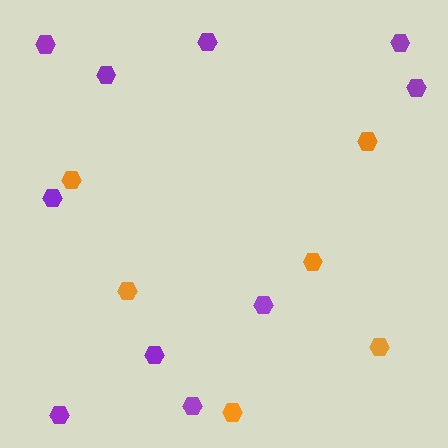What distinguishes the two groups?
There are 2 groups: one group of purple hexagons (10) and one group of orange hexagons (6).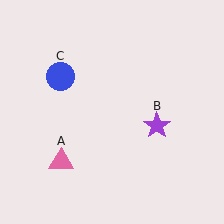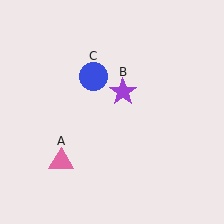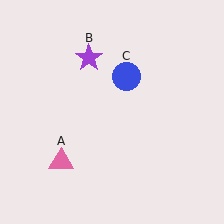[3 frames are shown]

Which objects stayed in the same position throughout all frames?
Pink triangle (object A) remained stationary.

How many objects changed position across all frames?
2 objects changed position: purple star (object B), blue circle (object C).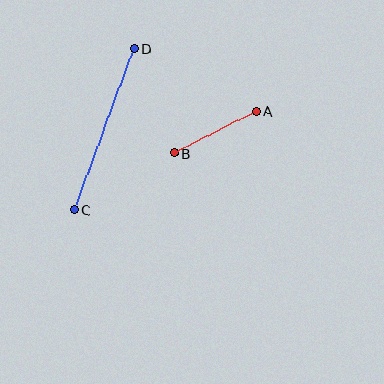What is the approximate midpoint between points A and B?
The midpoint is at approximately (215, 132) pixels.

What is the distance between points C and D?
The distance is approximately 172 pixels.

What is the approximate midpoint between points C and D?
The midpoint is at approximately (104, 129) pixels.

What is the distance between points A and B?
The distance is approximately 91 pixels.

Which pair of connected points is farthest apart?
Points C and D are farthest apart.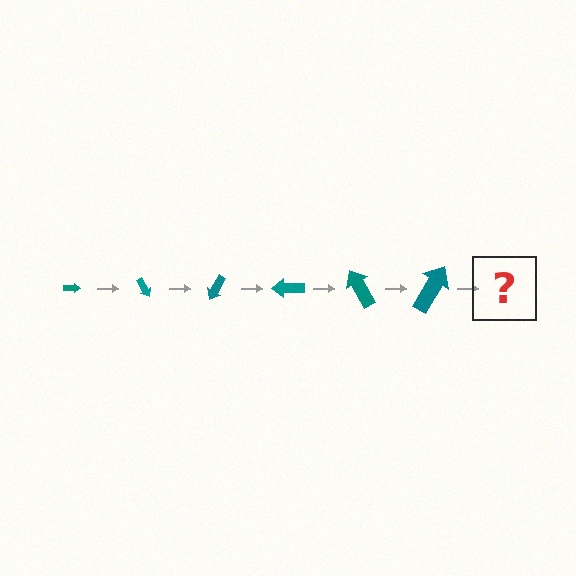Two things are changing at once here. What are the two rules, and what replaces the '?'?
The two rules are that the arrow grows larger each step and it rotates 60 degrees each step. The '?' should be an arrow, larger than the previous one and rotated 360 degrees from the start.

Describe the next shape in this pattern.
It should be an arrow, larger than the previous one and rotated 360 degrees from the start.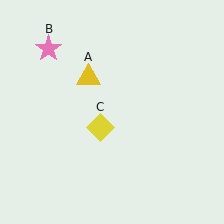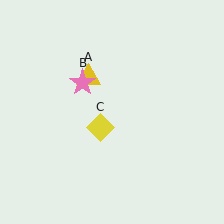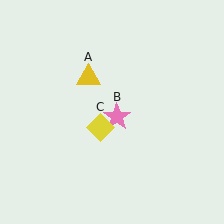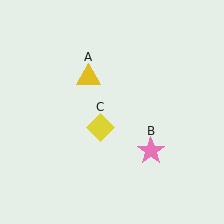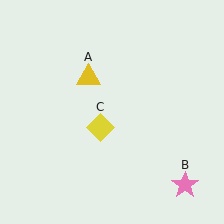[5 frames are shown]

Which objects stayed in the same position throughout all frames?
Yellow triangle (object A) and yellow diamond (object C) remained stationary.